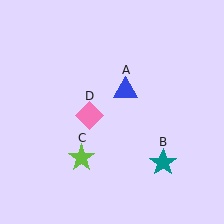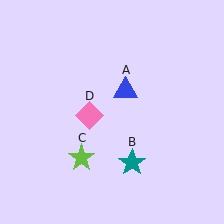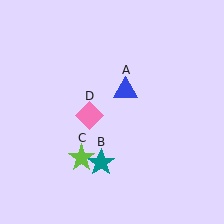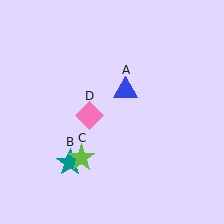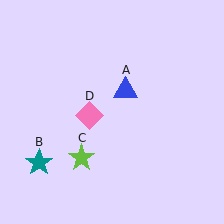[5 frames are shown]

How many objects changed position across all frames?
1 object changed position: teal star (object B).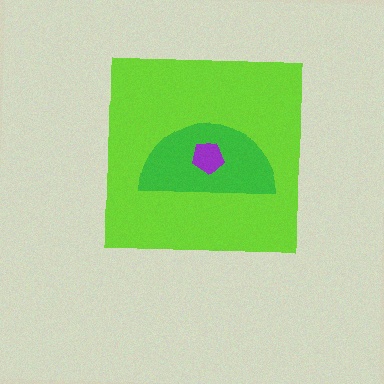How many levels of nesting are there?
3.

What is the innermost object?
The purple pentagon.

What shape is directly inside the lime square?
The green semicircle.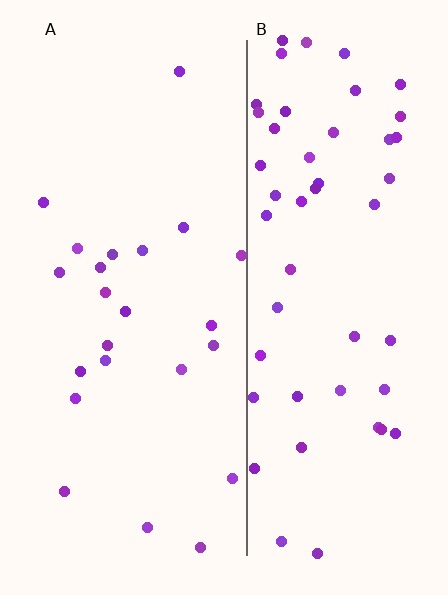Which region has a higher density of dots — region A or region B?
B (the right).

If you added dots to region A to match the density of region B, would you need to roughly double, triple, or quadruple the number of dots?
Approximately double.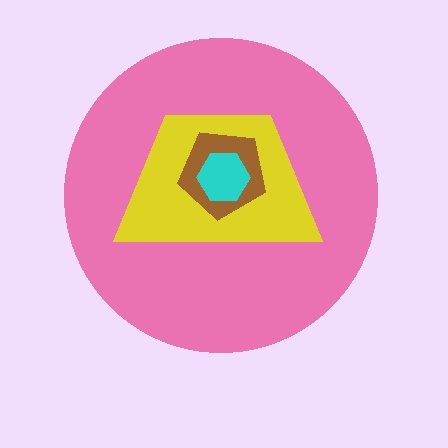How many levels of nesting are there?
4.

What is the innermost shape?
The cyan hexagon.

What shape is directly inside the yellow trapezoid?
The brown pentagon.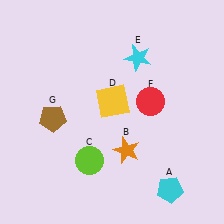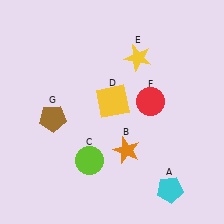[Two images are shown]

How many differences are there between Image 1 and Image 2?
There is 1 difference between the two images.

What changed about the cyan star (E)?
In Image 1, E is cyan. In Image 2, it changed to yellow.